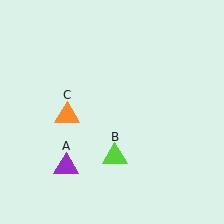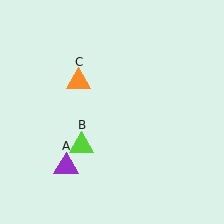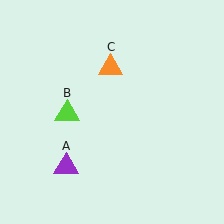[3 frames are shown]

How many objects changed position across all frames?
2 objects changed position: lime triangle (object B), orange triangle (object C).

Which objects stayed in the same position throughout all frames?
Purple triangle (object A) remained stationary.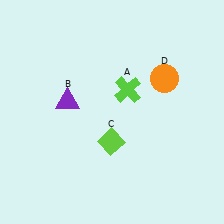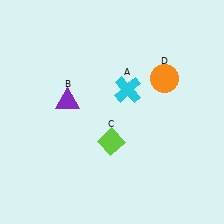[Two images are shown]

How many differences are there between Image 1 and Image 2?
There is 1 difference between the two images.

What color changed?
The cross (A) changed from lime in Image 1 to cyan in Image 2.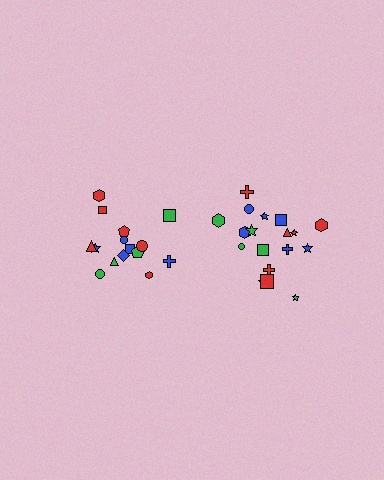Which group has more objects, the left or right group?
The right group.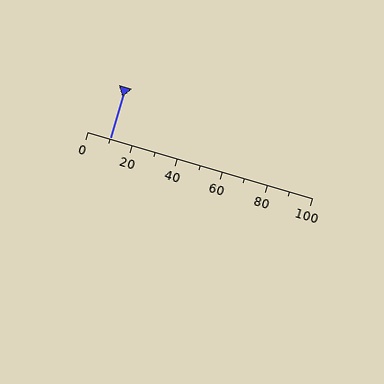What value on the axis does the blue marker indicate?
The marker indicates approximately 10.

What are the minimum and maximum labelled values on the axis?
The axis runs from 0 to 100.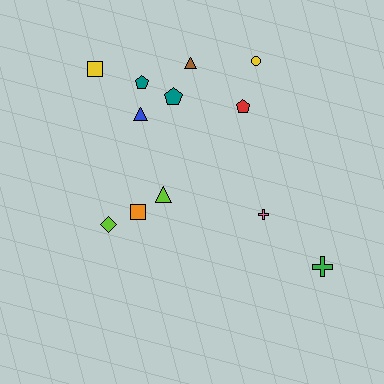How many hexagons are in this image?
There are no hexagons.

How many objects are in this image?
There are 12 objects.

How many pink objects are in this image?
There is 1 pink object.